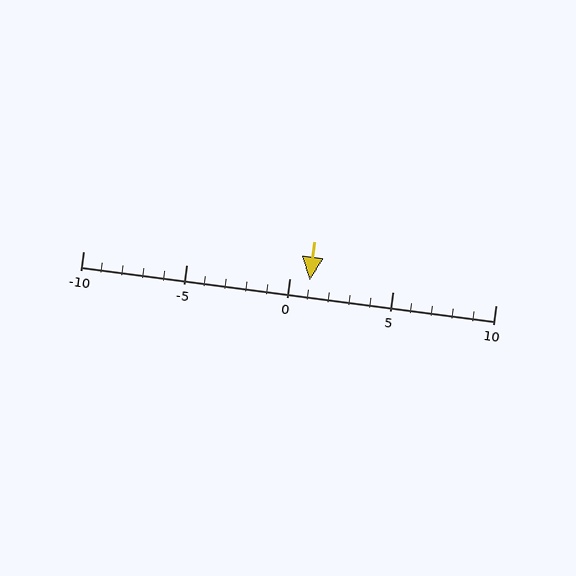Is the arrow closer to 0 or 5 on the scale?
The arrow is closer to 0.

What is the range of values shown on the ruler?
The ruler shows values from -10 to 10.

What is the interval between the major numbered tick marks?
The major tick marks are spaced 5 units apart.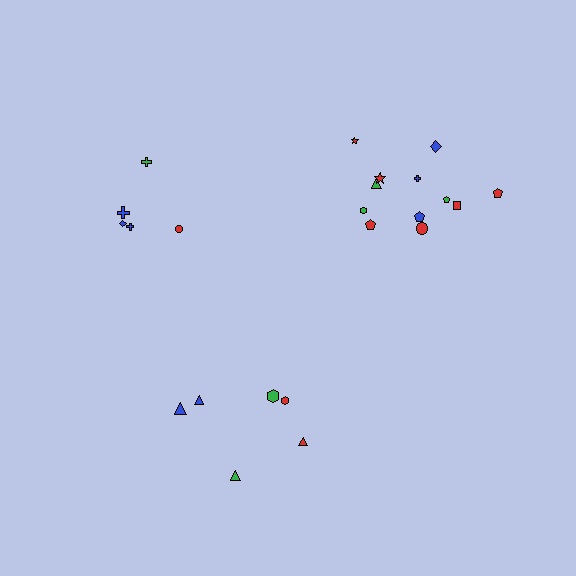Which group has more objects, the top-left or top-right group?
The top-right group.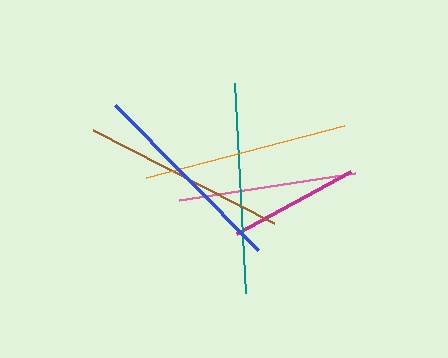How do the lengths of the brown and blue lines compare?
The brown and blue lines are approximately the same length.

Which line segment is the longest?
The teal line is the longest at approximately 210 pixels.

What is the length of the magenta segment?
The magenta segment is approximately 129 pixels long.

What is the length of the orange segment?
The orange segment is approximately 205 pixels long.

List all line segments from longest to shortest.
From longest to shortest: teal, orange, brown, blue, pink, magenta.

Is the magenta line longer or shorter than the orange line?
The orange line is longer than the magenta line.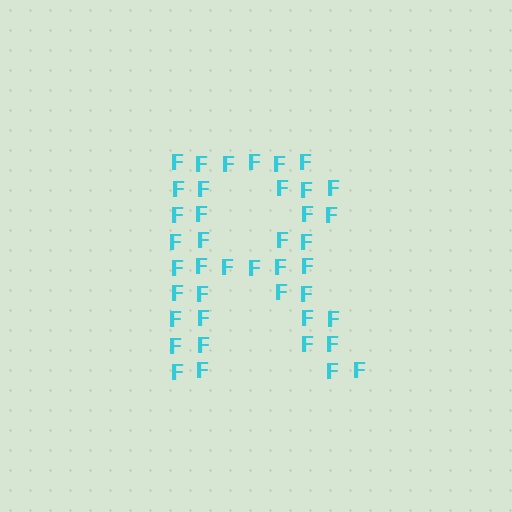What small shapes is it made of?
It is made of small letter F's.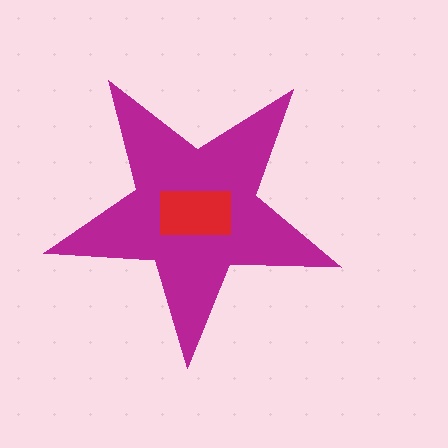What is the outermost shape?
The magenta star.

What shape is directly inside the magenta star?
The red rectangle.